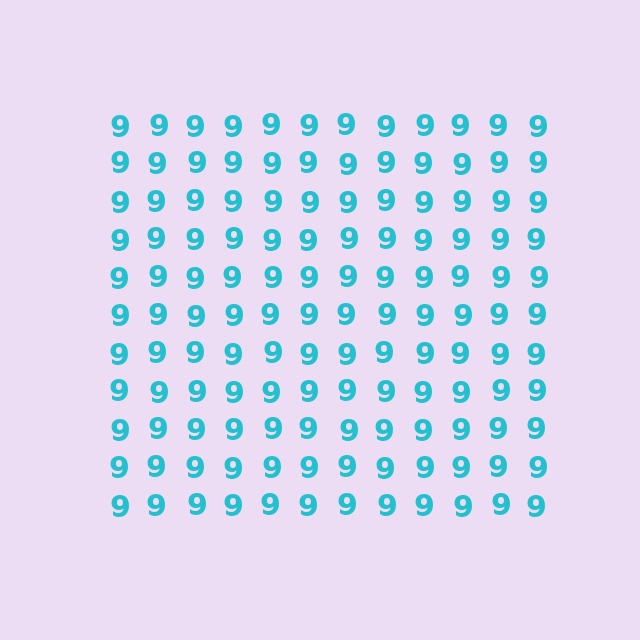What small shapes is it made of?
It is made of small digit 9's.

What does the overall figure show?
The overall figure shows a square.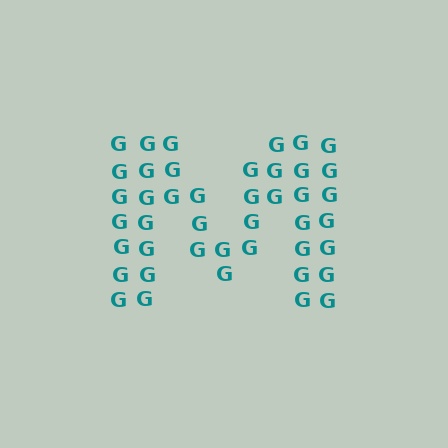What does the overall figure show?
The overall figure shows the letter M.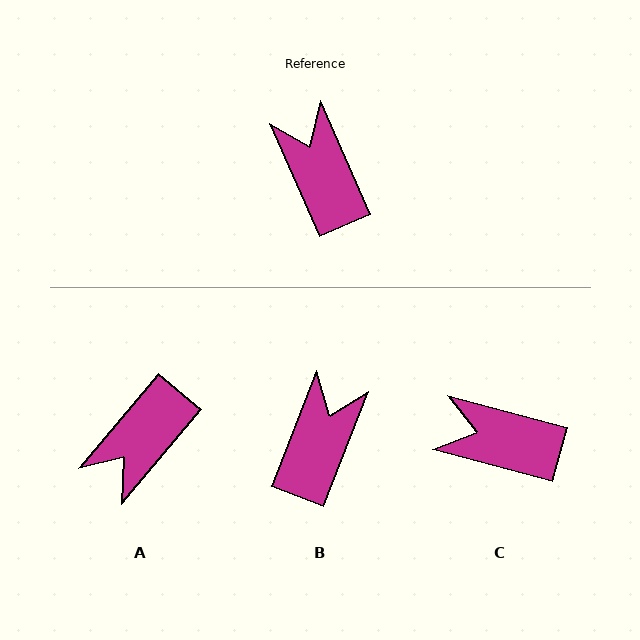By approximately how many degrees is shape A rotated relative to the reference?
Approximately 116 degrees counter-clockwise.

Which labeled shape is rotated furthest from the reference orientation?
A, about 116 degrees away.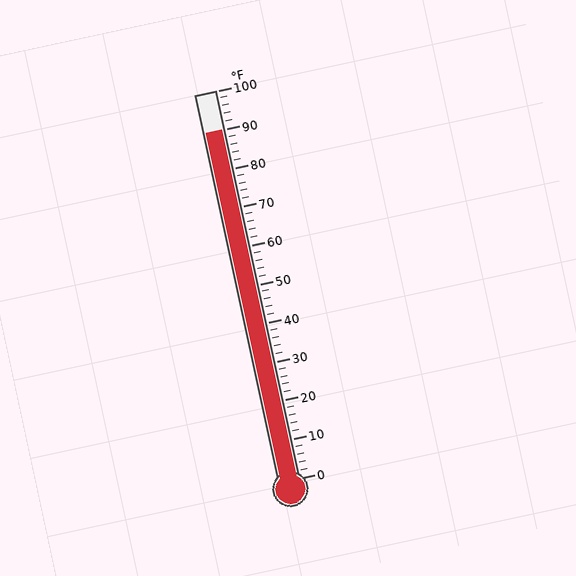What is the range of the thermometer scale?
The thermometer scale ranges from 0°F to 100°F.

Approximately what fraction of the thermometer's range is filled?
The thermometer is filled to approximately 90% of its range.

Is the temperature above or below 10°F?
The temperature is above 10°F.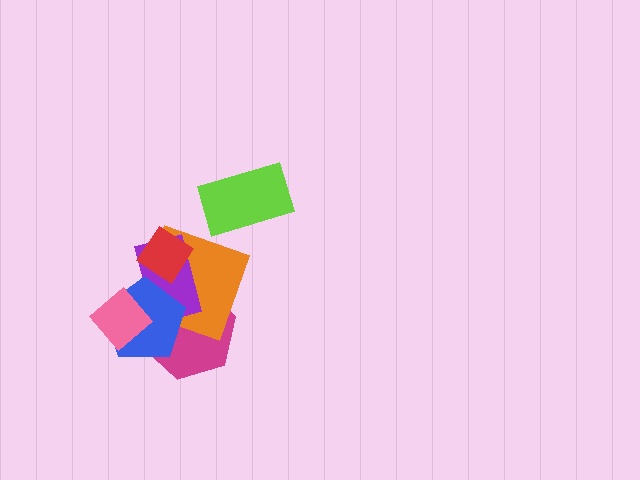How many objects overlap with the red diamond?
2 objects overlap with the red diamond.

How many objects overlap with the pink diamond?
3 objects overlap with the pink diamond.